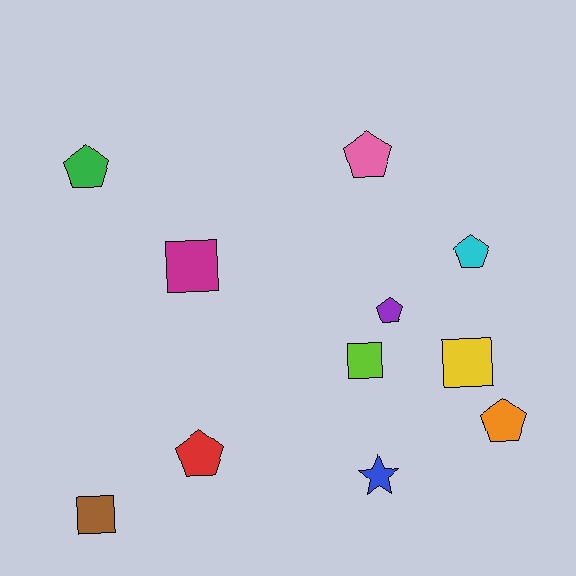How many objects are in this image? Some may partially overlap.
There are 11 objects.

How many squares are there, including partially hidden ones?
There are 4 squares.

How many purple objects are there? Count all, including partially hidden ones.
There is 1 purple object.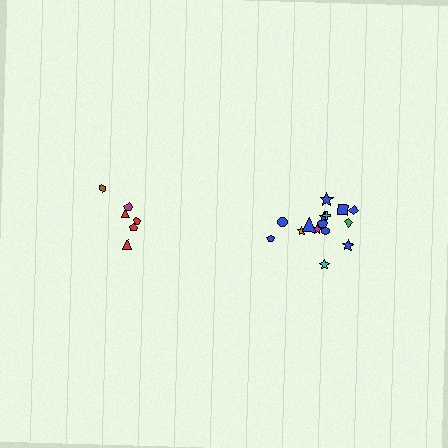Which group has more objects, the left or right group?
The right group.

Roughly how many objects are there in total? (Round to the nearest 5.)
Roughly 20 objects in total.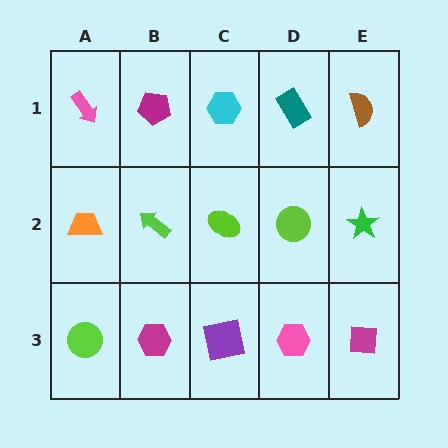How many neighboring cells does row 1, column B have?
3.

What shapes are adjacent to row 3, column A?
An orange trapezoid (row 2, column A), a magenta hexagon (row 3, column B).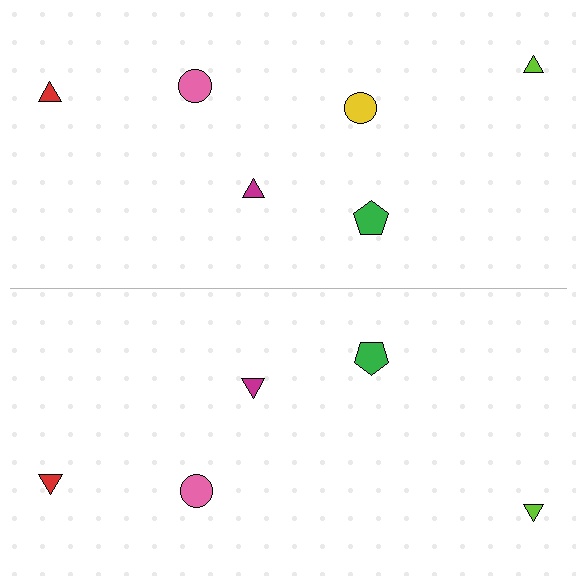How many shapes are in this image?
There are 11 shapes in this image.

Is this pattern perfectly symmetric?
No, the pattern is not perfectly symmetric. A yellow circle is missing from the bottom side.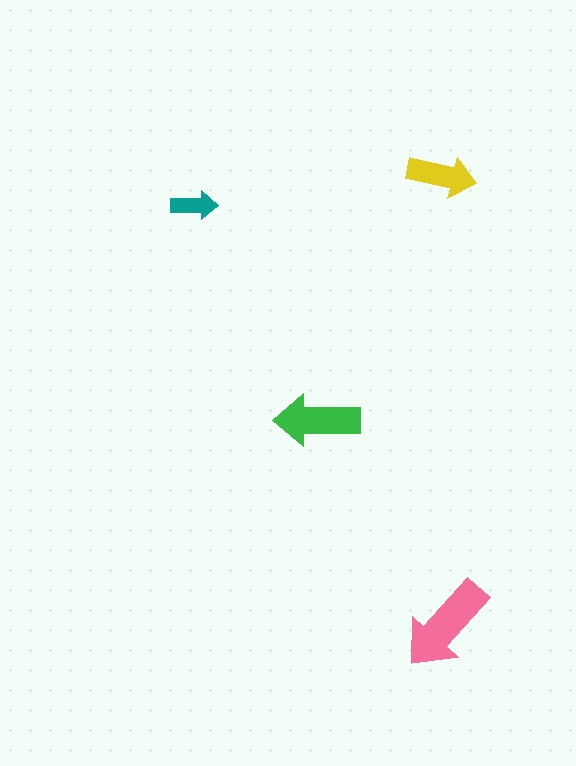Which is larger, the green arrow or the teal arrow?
The green one.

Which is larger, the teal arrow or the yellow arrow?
The yellow one.